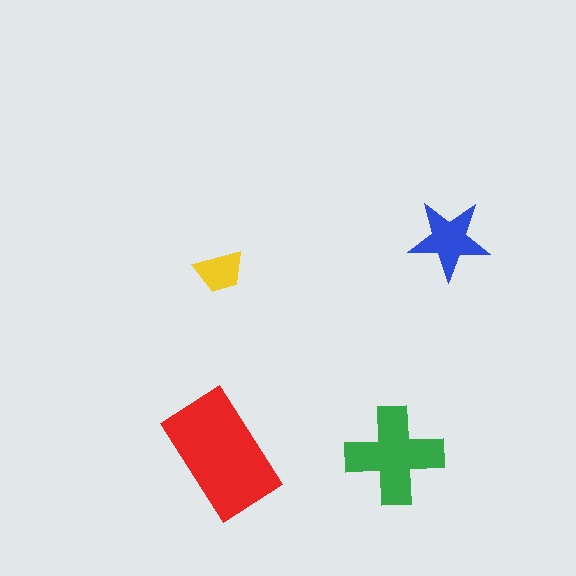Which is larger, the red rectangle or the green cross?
The red rectangle.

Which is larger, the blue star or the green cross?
The green cross.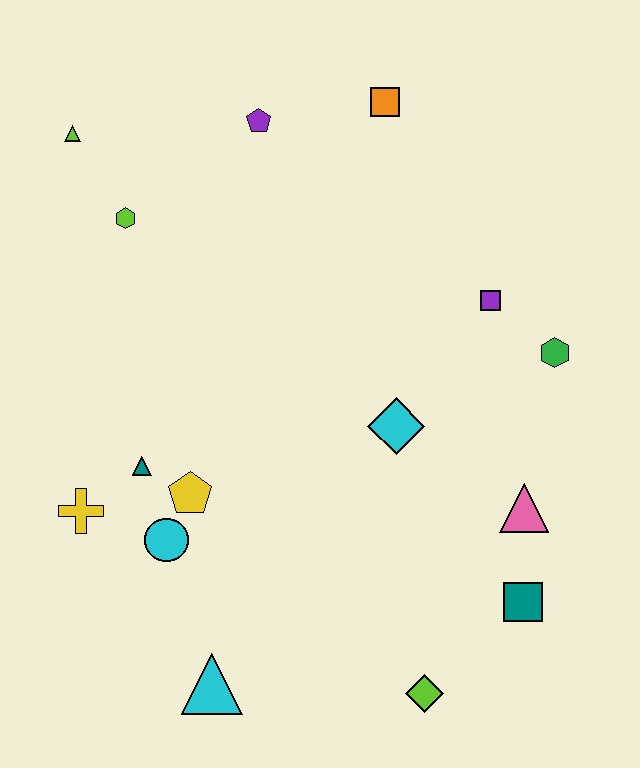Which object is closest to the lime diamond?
The teal square is closest to the lime diamond.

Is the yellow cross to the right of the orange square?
No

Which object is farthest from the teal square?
The lime triangle is farthest from the teal square.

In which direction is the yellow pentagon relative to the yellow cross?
The yellow pentagon is to the right of the yellow cross.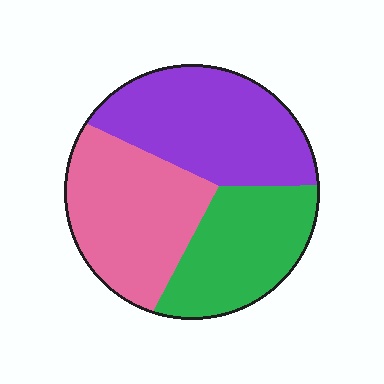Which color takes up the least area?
Green, at roughly 30%.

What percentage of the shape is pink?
Pink takes up between a quarter and a half of the shape.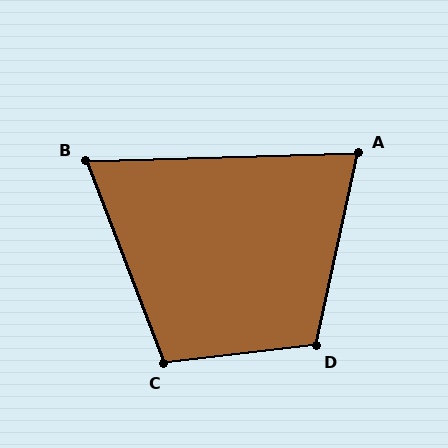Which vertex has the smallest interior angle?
B, at approximately 71 degrees.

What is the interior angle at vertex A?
Approximately 76 degrees (acute).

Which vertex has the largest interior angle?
D, at approximately 109 degrees.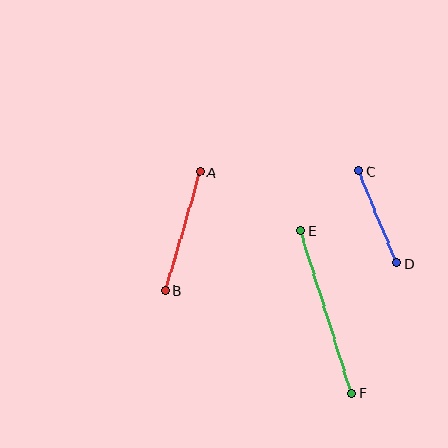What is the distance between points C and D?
The distance is approximately 100 pixels.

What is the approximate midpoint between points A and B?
The midpoint is at approximately (182, 231) pixels.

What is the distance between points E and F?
The distance is approximately 171 pixels.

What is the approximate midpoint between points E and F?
The midpoint is at approximately (326, 312) pixels.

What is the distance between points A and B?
The distance is approximately 123 pixels.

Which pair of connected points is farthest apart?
Points E and F are farthest apart.